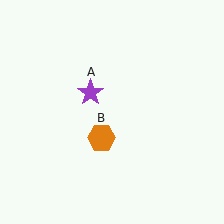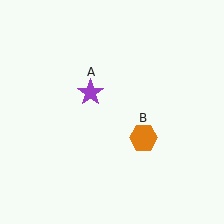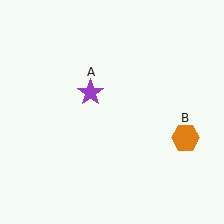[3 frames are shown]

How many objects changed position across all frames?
1 object changed position: orange hexagon (object B).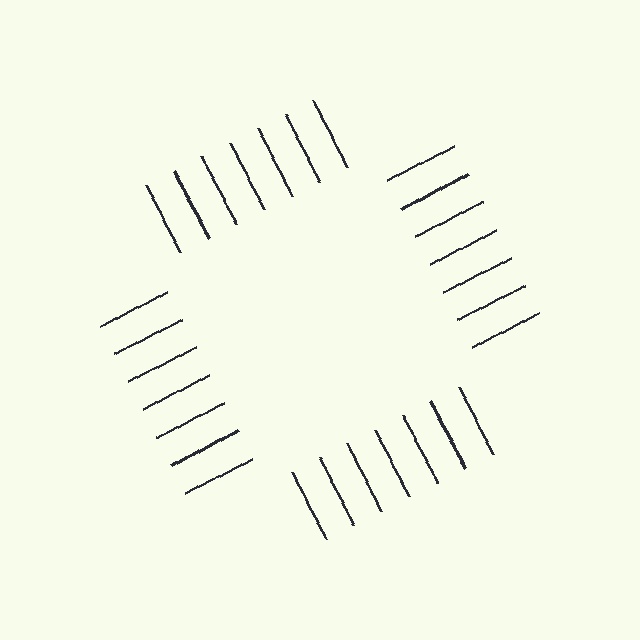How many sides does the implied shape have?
4 sides — the line-ends trace a square.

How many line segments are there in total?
28 — 7 along each of the 4 edges.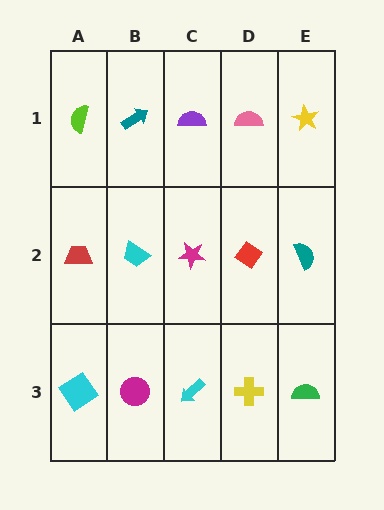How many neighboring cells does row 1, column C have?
3.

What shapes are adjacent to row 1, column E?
A teal semicircle (row 2, column E), a pink semicircle (row 1, column D).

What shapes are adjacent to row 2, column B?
A teal arrow (row 1, column B), a magenta circle (row 3, column B), a red trapezoid (row 2, column A), a magenta star (row 2, column C).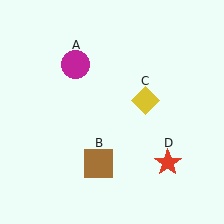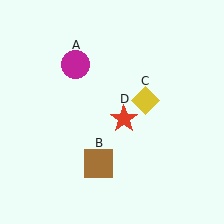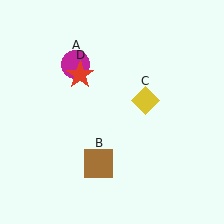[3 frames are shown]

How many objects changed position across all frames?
1 object changed position: red star (object D).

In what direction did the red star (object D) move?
The red star (object D) moved up and to the left.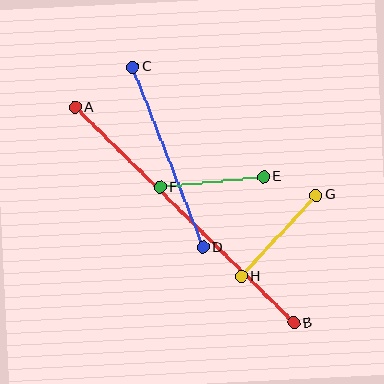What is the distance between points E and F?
The distance is approximately 104 pixels.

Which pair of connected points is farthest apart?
Points A and B are farthest apart.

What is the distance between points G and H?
The distance is approximately 111 pixels.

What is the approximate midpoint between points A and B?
The midpoint is at approximately (184, 215) pixels.